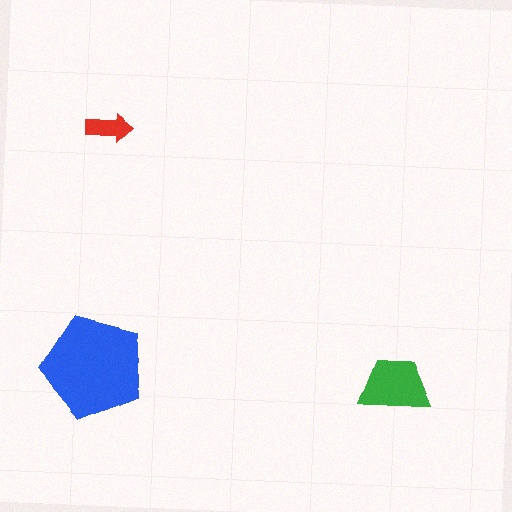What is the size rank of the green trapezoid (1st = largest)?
2nd.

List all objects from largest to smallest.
The blue pentagon, the green trapezoid, the red arrow.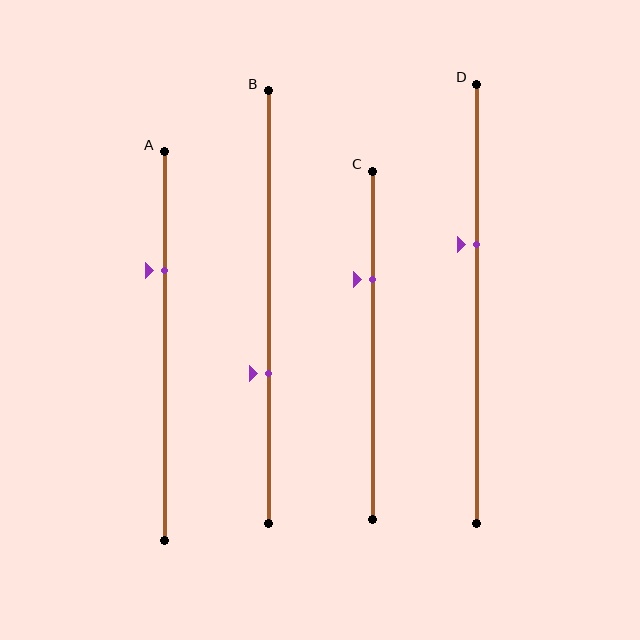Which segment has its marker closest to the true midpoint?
Segment D has its marker closest to the true midpoint.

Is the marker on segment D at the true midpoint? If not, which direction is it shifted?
No, the marker on segment D is shifted upward by about 13% of the segment length.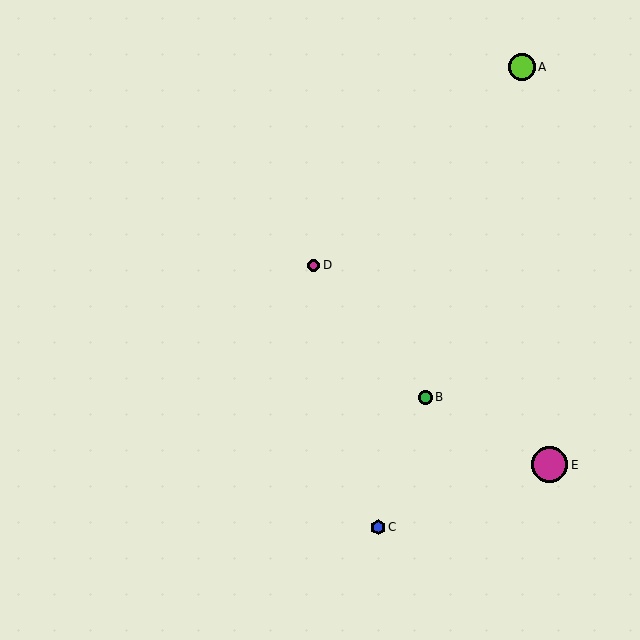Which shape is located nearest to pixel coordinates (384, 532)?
The blue hexagon (labeled C) at (378, 527) is nearest to that location.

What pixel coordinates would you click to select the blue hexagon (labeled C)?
Click at (378, 527) to select the blue hexagon C.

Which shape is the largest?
The magenta circle (labeled E) is the largest.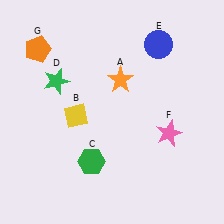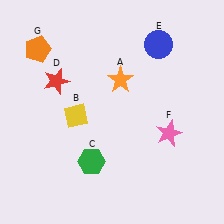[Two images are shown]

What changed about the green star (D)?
In Image 1, D is green. In Image 2, it changed to red.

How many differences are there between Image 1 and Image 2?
There is 1 difference between the two images.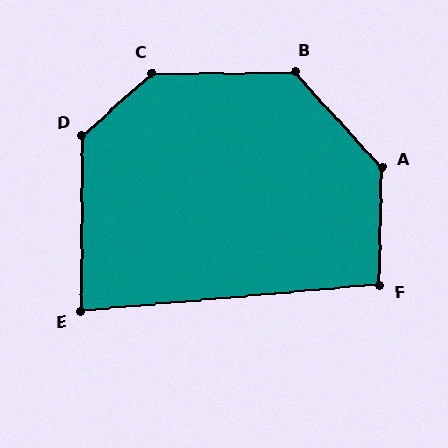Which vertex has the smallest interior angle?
E, at approximately 85 degrees.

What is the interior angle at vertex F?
Approximately 96 degrees (obtuse).